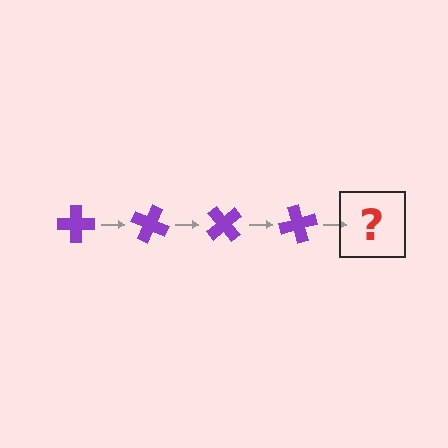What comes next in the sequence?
The next element should be a purple cross rotated 100 degrees.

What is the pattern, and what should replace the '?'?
The pattern is that the cross rotates 25 degrees each step. The '?' should be a purple cross rotated 100 degrees.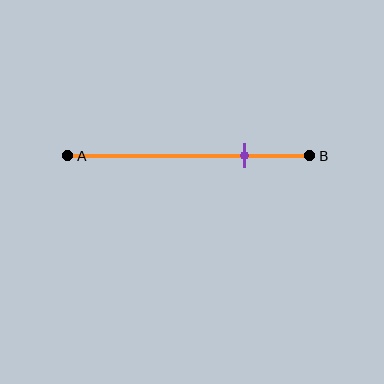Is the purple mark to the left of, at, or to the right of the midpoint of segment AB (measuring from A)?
The purple mark is to the right of the midpoint of segment AB.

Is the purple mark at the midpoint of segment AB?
No, the mark is at about 75% from A, not at the 50% midpoint.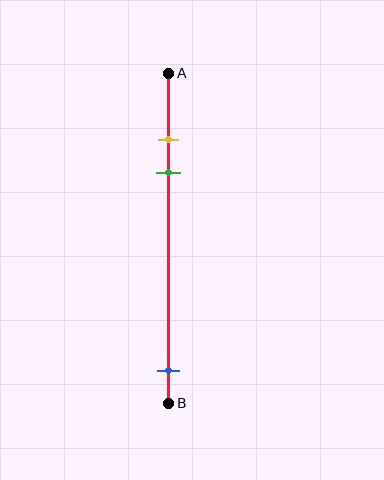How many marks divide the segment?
There are 3 marks dividing the segment.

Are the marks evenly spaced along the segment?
No, the marks are not evenly spaced.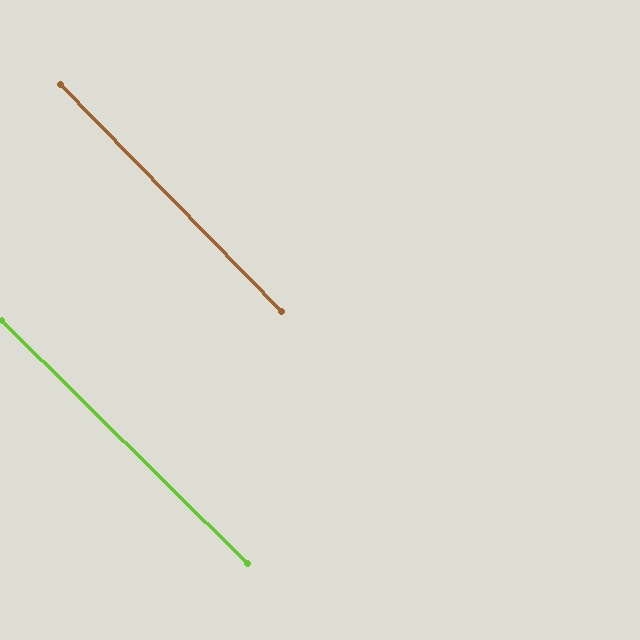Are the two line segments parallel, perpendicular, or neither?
Parallel — their directions differ by only 1.0°.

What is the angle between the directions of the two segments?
Approximately 1 degree.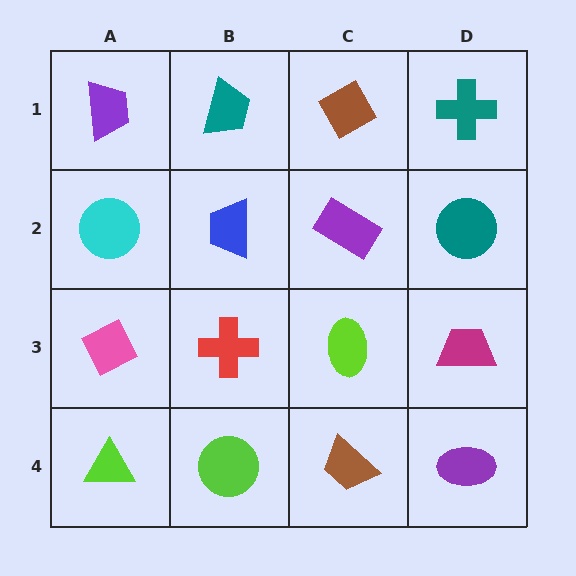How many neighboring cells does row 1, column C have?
3.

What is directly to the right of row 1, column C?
A teal cross.